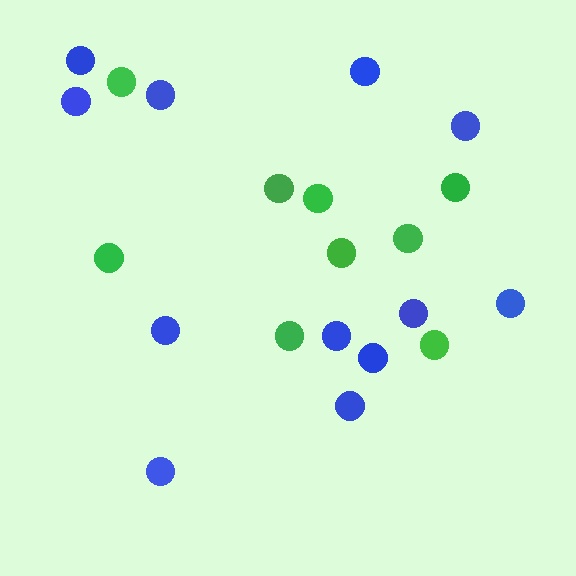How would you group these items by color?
There are 2 groups: one group of green circles (9) and one group of blue circles (12).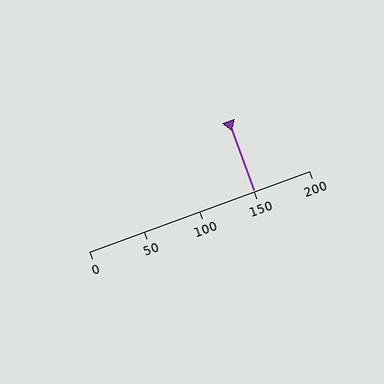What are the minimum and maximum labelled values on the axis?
The axis runs from 0 to 200.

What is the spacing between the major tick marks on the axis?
The major ticks are spaced 50 apart.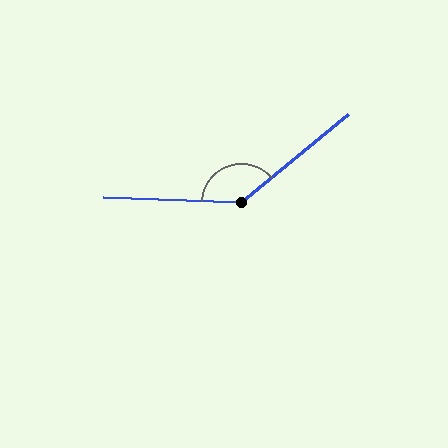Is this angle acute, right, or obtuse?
It is obtuse.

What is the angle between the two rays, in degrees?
Approximately 138 degrees.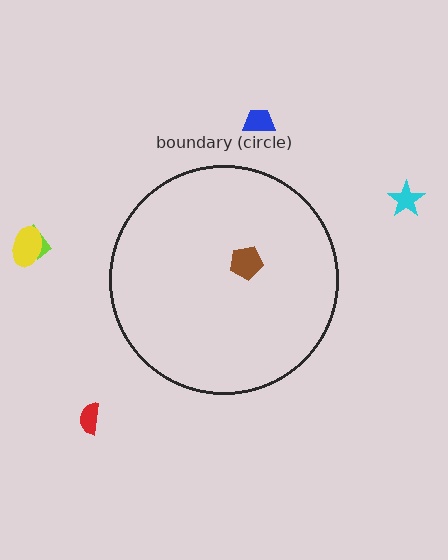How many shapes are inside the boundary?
1 inside, 5 outside.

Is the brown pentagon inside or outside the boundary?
Inside.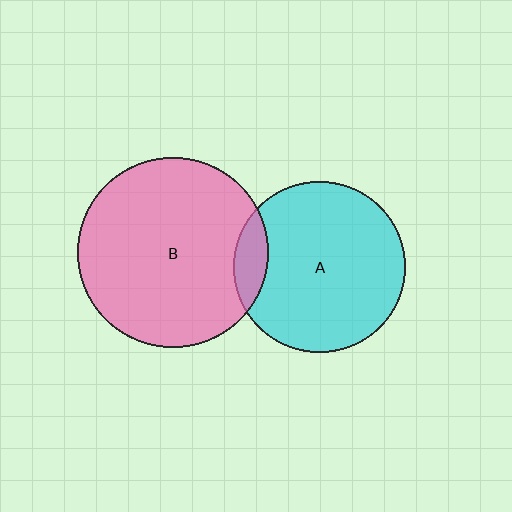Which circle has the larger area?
Circle B (pink).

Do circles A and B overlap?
Yes.